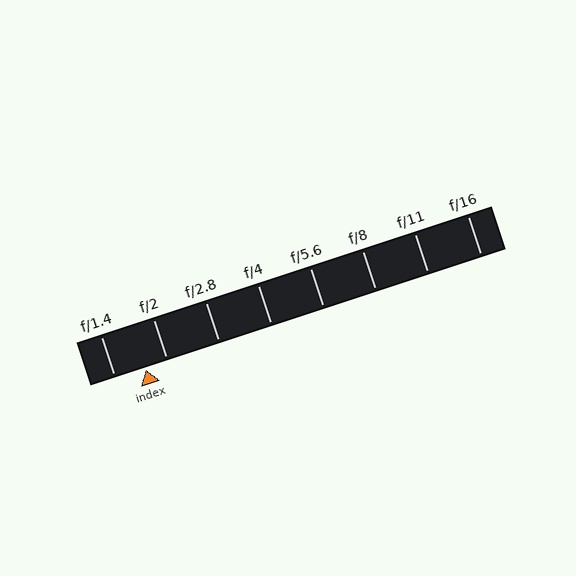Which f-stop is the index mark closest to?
The index mark is closest to f/2.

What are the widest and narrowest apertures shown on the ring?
The widest aperture shown is f/1.4 and the narrowest is f/16.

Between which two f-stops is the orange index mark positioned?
The index mark is between f/1.4 and f/2.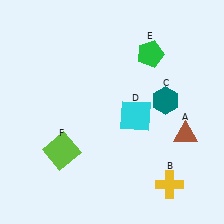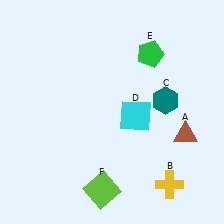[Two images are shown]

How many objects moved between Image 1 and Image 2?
1 object moved between the two images.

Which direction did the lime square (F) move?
The lime square (F) moved right.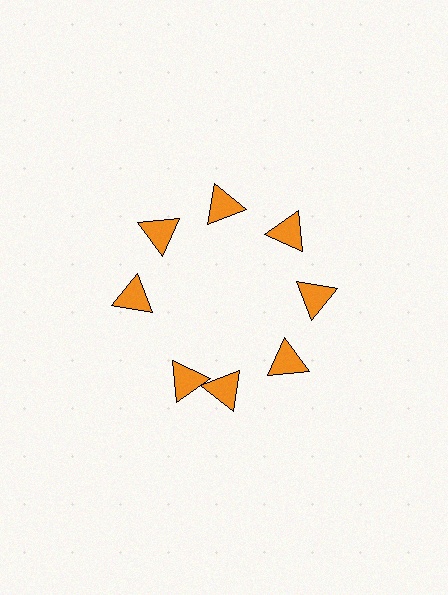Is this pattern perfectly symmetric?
No. The 8 orange triangles are arranged in a ring, but one element near the 8 o'clock position is rotated out of alignment along the ring, breaking the 8-fold rotational symmetry.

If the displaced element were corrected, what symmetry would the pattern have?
It would have 8-fold rotational symmetry — the pattern would map onto itself every 45 degrees.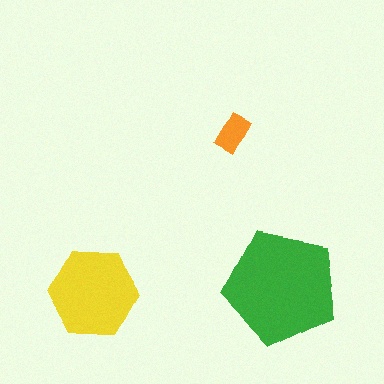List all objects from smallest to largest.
The orange rectangle, the yellow hexagon, the green pentagon.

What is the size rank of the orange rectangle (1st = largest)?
3rd.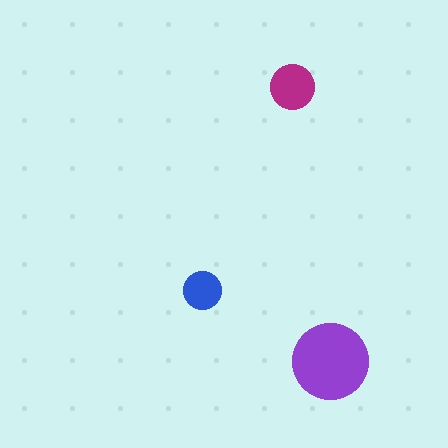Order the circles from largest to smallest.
the purple one, the magenta one, the blue one.